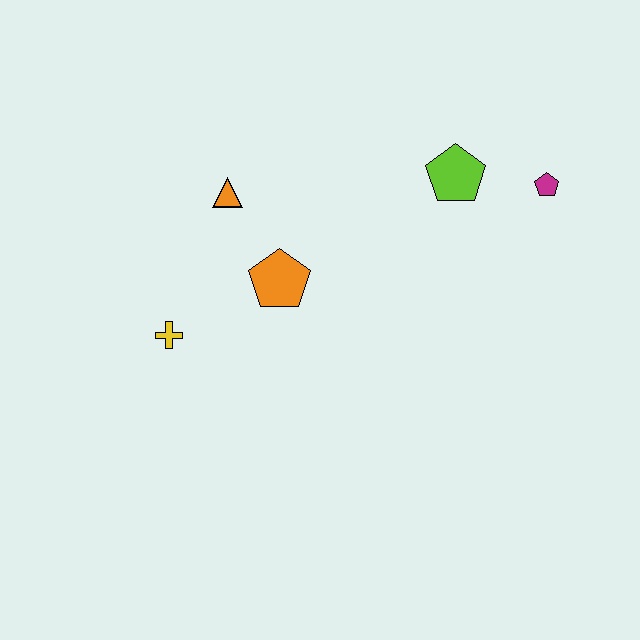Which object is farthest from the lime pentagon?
The yellow cross is farthest from the lime pentagon.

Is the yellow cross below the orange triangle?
Yes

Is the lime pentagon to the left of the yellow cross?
No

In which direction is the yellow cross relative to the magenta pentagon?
The yellow cross is to the left of the magenta pentagon.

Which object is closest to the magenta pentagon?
The lime pentagon is closest to the magenta pentagon.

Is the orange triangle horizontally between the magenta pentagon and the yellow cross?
Yes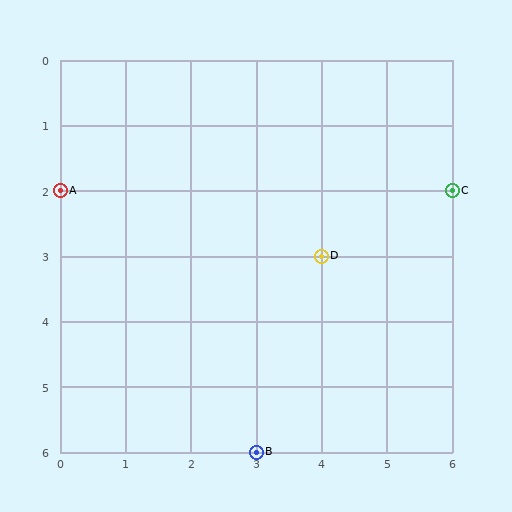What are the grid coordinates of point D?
Point D is at grid coordinates (4, 3).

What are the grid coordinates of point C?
Point C is at grid coordinates (6, 2).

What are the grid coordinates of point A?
Point A is at grid coordinates (0, 2).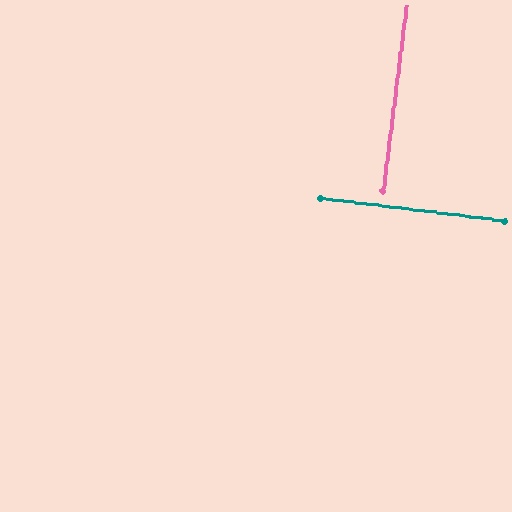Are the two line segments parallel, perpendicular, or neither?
Perpendicular — they meet at approximately 90°.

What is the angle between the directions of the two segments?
Approximately 90 degrees.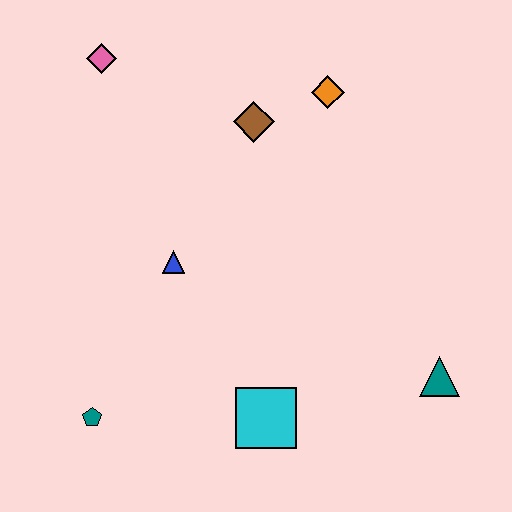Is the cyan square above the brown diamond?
No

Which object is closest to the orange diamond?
The brown diamond is closest to the orange diamond.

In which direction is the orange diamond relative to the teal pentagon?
The orange diamond is above the teal pentagon.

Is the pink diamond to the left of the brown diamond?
Yes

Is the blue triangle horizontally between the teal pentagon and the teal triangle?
Yes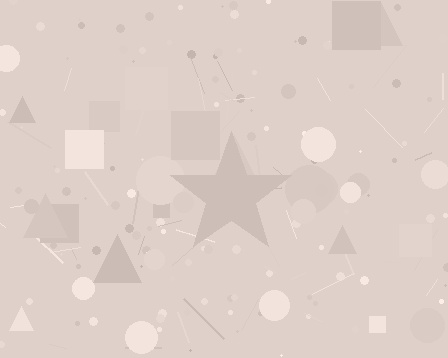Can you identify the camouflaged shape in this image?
The camouflaged shape is a star.